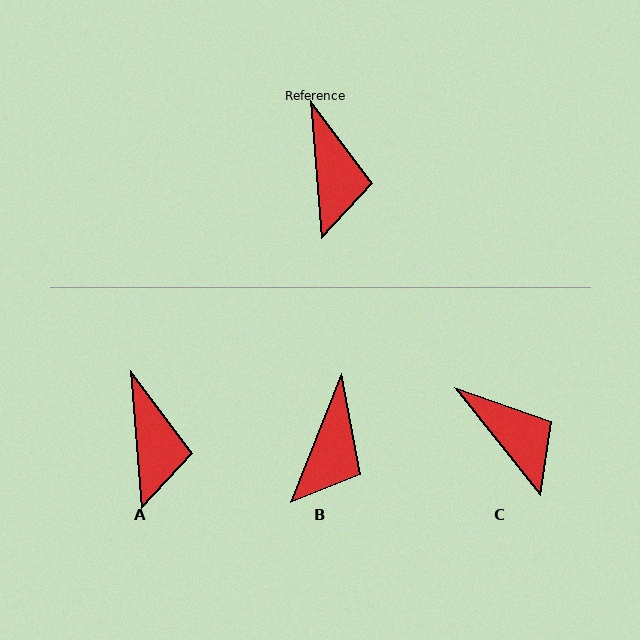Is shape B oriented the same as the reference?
No, it is off by about 26 degrees.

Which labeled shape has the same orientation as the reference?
A.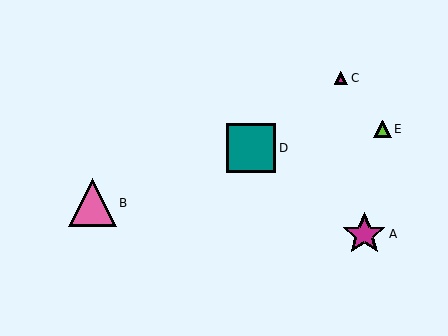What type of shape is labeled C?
Shape C is a magenta triangle.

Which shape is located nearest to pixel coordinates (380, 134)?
The lime triangle (labeled E) at (382, 129) is nearest to that location.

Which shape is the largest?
The teal square (labeled D) is the largest.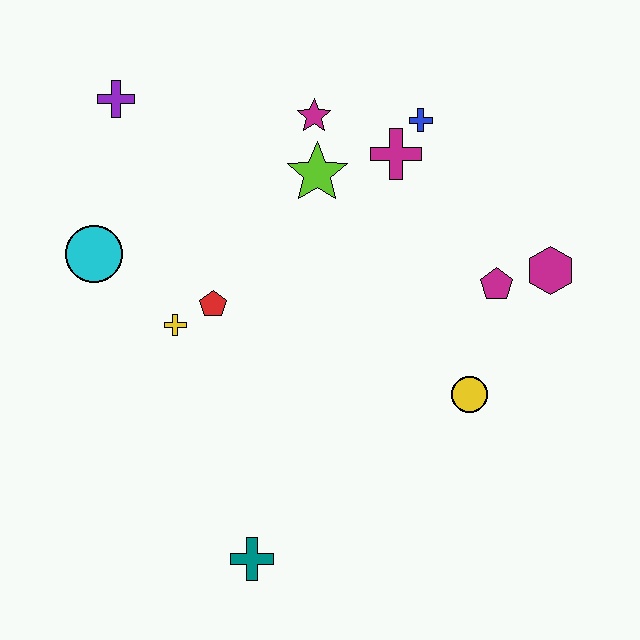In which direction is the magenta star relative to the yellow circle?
The magenta star is above the yellow circle.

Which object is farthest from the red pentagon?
The magenta hexagon is farthest from the red pentagon.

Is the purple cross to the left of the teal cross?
Yes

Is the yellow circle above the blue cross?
No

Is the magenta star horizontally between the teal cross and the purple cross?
No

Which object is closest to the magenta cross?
The blue cross is closest to the magenta cross.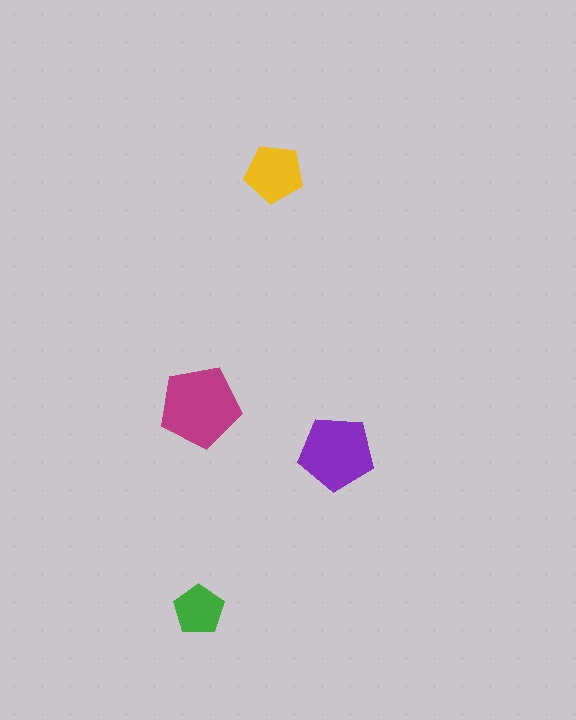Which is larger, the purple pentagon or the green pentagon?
The purple one.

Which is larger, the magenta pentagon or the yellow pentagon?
The magenta one.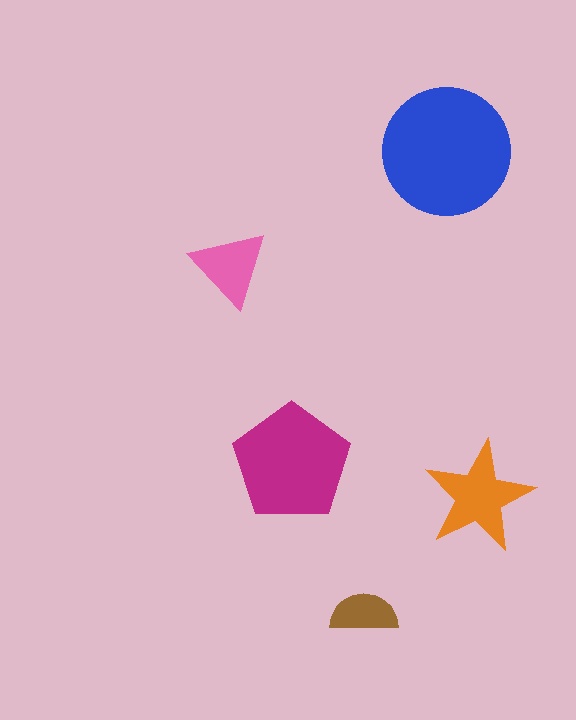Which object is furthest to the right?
The orange star is rightmost.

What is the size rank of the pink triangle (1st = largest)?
4th.